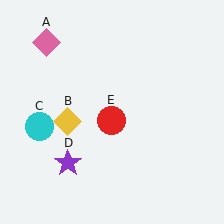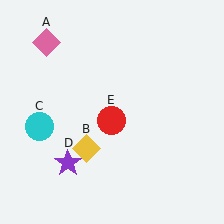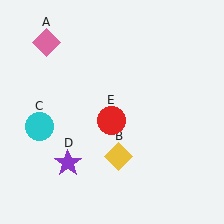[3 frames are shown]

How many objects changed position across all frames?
1 object changed position: yellow diamond (object B).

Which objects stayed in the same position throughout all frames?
Pink diamond (object A) and cyan circle (object C) and purple star (object D) and red circle (object E) remained stationary.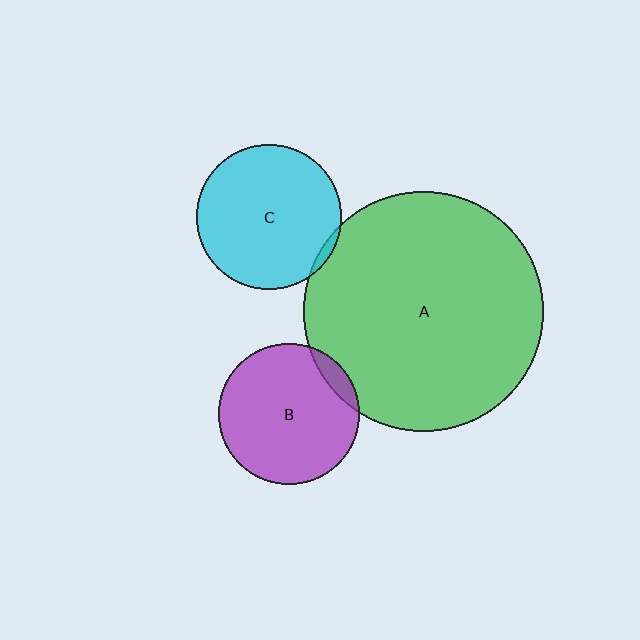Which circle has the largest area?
Circle A (green).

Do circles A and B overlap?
Yes.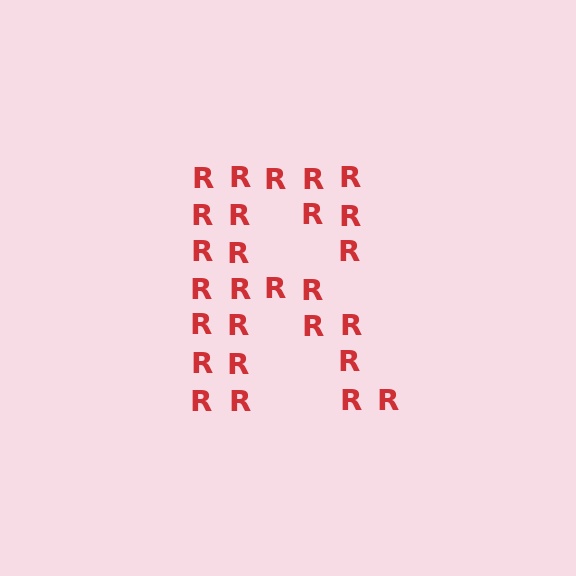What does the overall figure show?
The overall figure shows the letter R.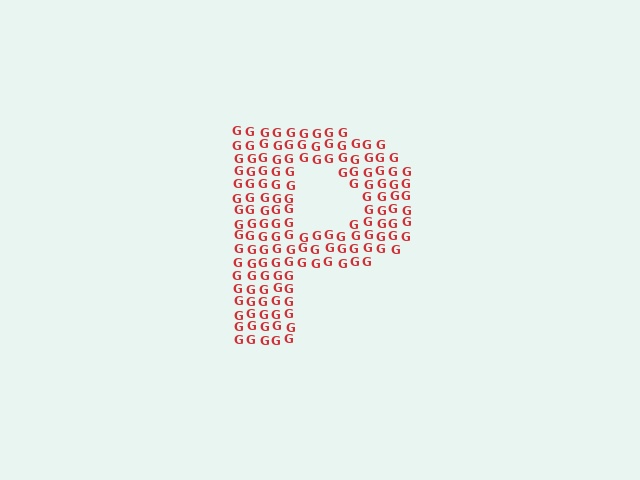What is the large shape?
The large shape is the letter P.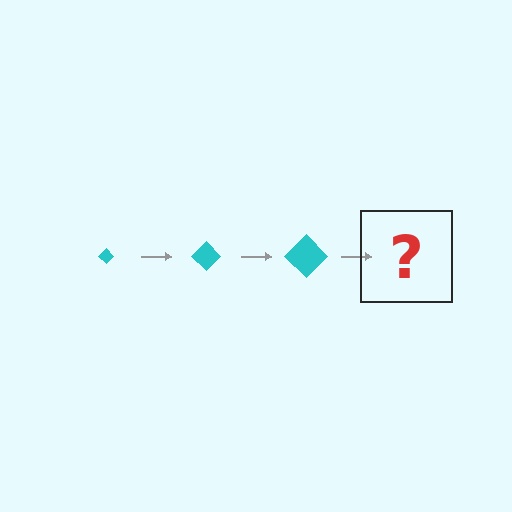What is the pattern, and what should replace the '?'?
The pattern is that the diamond gets progressively larger each step. The '?' should be a cyan diamond, larger than the previous one.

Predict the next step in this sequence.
The next step is a cyan diamond, larger than the previous one.